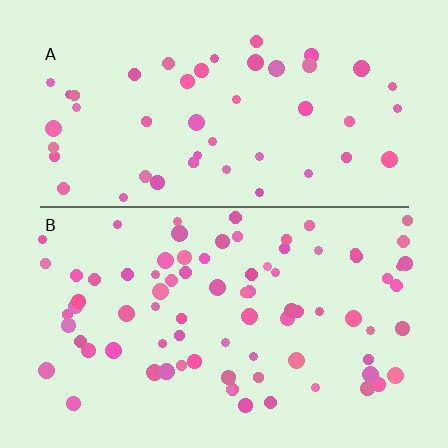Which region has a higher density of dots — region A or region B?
B (the bottom).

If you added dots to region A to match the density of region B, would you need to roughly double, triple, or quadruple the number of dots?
Approximately double.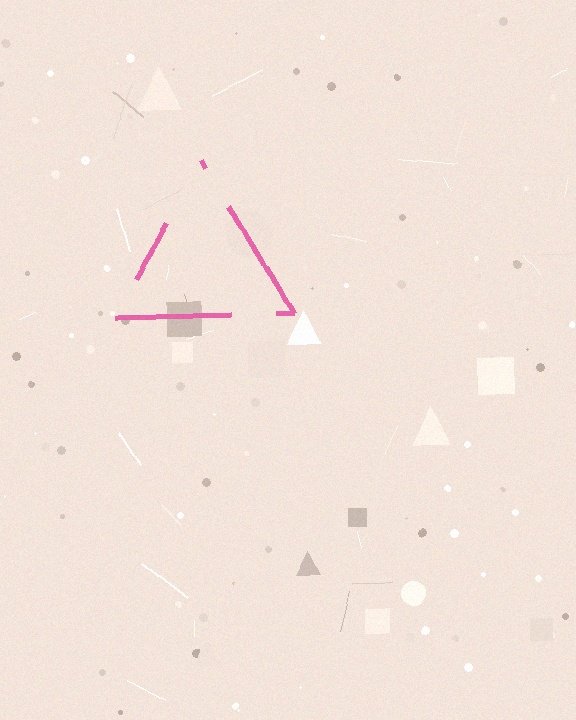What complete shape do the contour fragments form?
The contour fragments form a triangle.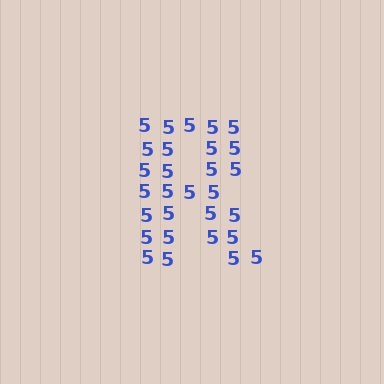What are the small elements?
The small elements are digit 5's.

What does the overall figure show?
The overall figure shows the letter R.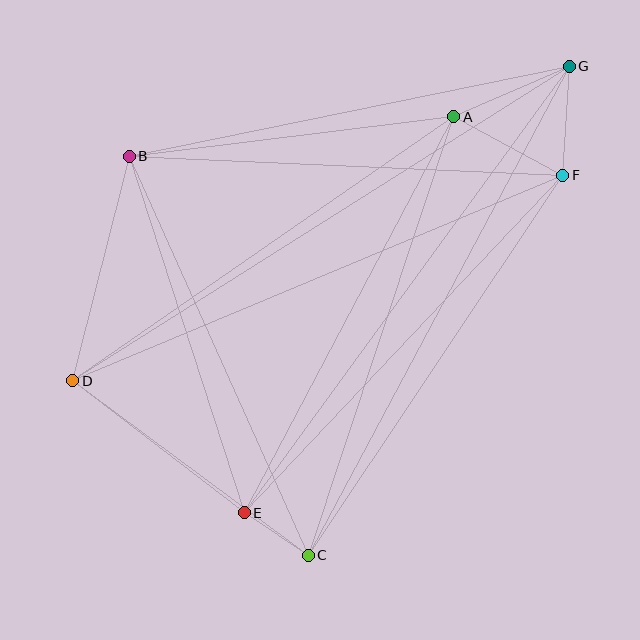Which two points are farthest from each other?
Points D and G are farthest from each other.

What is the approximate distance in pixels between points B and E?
The distance between B and E is approximately 374 pixels.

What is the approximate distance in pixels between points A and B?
The distance between A and B is approximately 327 pixels.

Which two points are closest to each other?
Points C and E are closest to each other.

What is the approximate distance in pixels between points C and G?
The distance between C and G is approximately 554 pixels.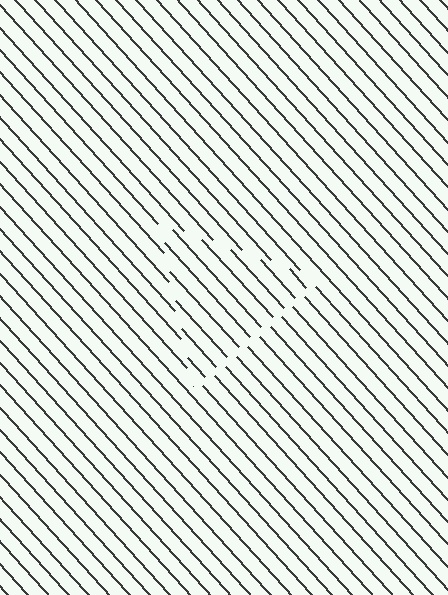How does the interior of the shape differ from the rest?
The interior of the shape contains the same grating, shifted by half a period — the contour is defined by the phase discontinuity where line-ends from the inner and outer gratings abut.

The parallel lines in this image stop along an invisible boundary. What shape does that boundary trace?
An illusory triangle. The interior of the shape contains the same grating, shifted by half a period — the contour is defined by the phase discontinuity where line-ends from the inner and outer gratings abut.